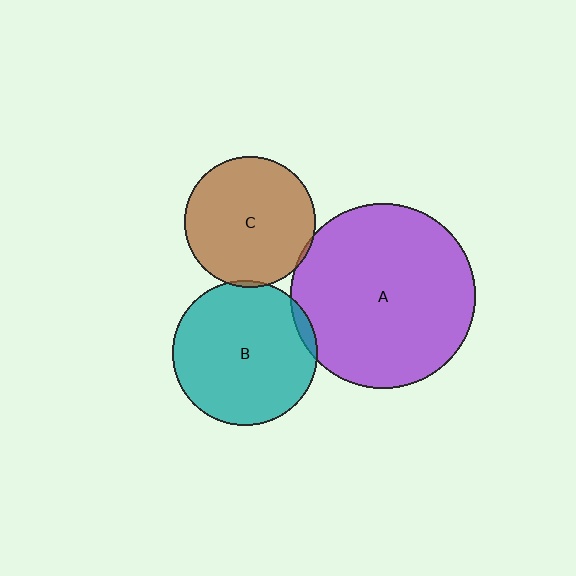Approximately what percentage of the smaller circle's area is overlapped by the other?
Approximately 5%.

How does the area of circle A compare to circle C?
Approximately 2.0 times.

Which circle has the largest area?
Circle A (purple).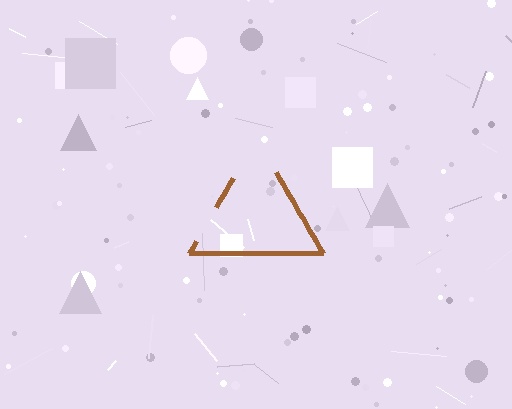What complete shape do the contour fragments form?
The contour fragments form a triangle.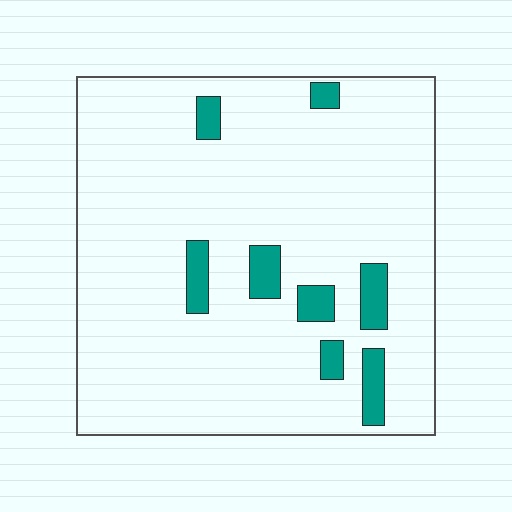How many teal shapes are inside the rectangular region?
8.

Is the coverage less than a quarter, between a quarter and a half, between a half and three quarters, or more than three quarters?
Less than a quarter.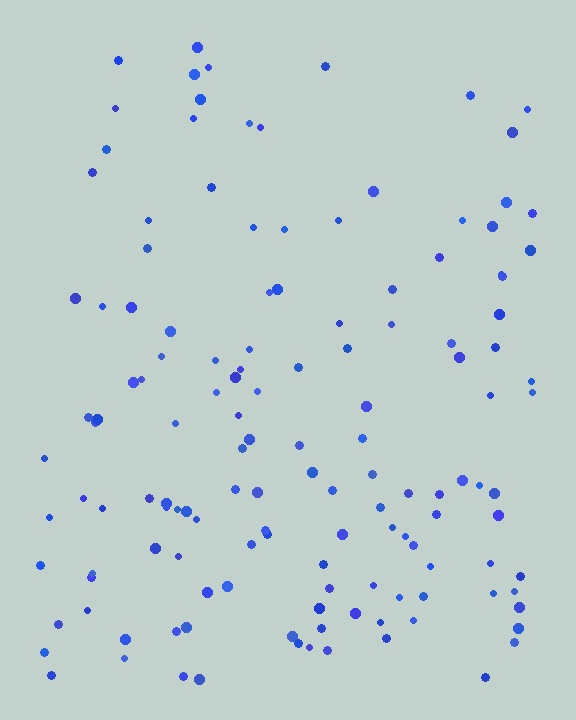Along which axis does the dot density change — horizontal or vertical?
Vertical.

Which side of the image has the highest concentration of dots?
The bottom.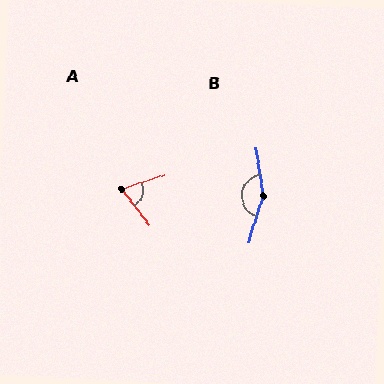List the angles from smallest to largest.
A (71°), B (154°).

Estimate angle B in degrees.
Approximately 154 degrees.